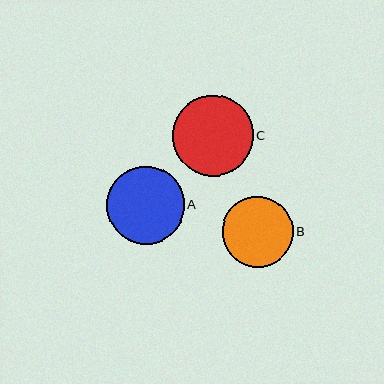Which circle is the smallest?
Circle B is the smallest with a size of approximately 71 pixels.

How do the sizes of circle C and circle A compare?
Circle C and circle A are approximately the same size.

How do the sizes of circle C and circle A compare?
Circle C and circle A are approximately the same size.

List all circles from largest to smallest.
From largest to smallest: C, A, B.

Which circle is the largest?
Circle C is the largest with a size of approximately 81 pixels.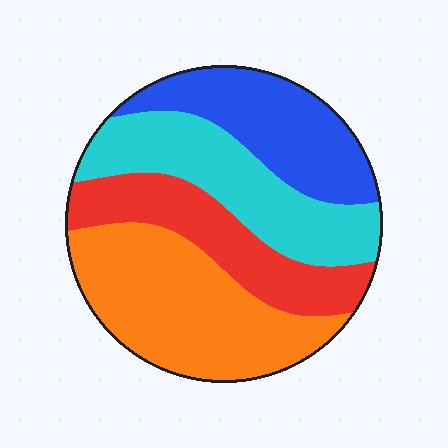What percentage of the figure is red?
Red takes up less than a quarter of the figure.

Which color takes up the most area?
Orange, at roughly 35%.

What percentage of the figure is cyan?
Cyan covers around 25% of the figure.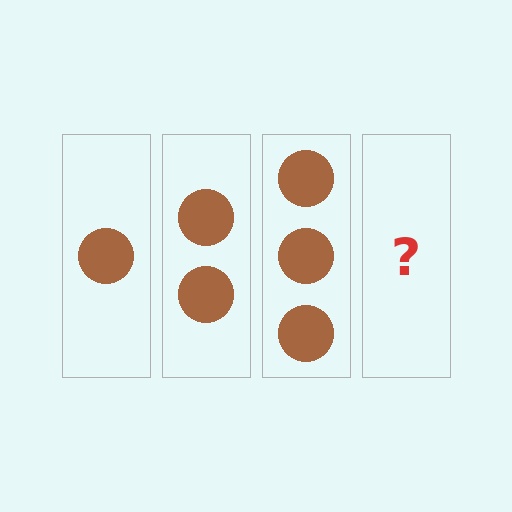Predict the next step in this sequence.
The next step is 4 circles.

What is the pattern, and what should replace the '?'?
The pattern is that each step adds one more circle. The '?' should be 4 circles.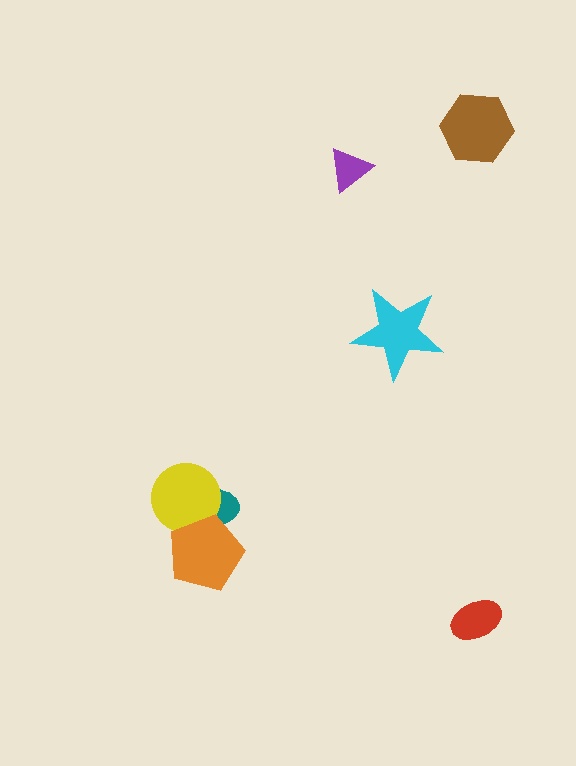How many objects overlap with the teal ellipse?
2 objects overlap with the teal ellipse.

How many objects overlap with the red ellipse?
0 objects overlap with the red ellipse.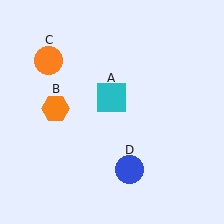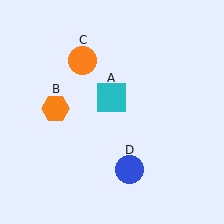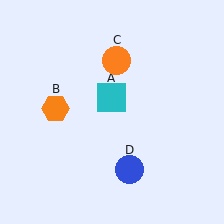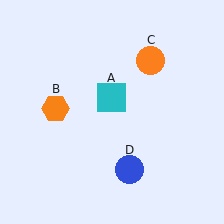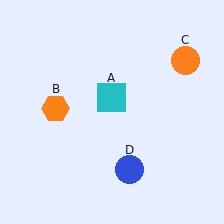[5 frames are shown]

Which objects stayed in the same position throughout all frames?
Cyan square (object A) and orange hexagon (object B) and blue circle (object D) remained stationary.